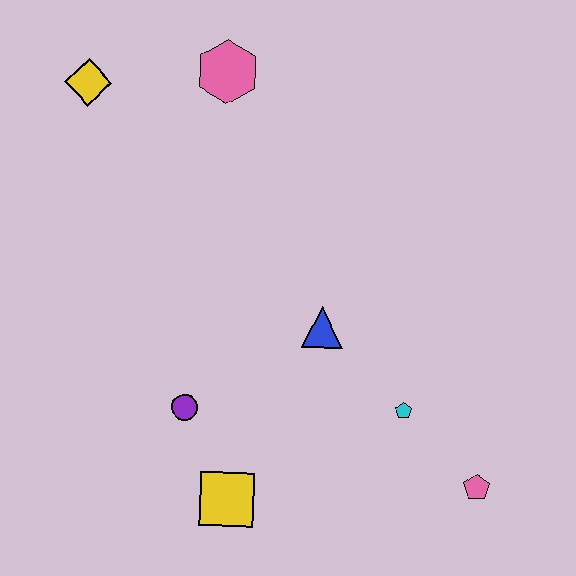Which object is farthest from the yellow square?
The yellow diamond is farthest from the yellow square.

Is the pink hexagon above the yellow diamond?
Yes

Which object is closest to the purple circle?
The yellow square is closest to the purple circle.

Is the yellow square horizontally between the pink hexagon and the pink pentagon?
Yes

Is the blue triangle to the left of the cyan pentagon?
Yes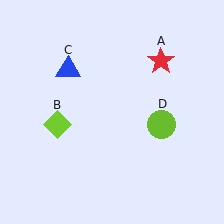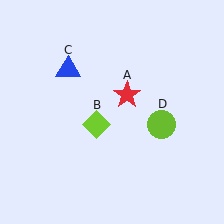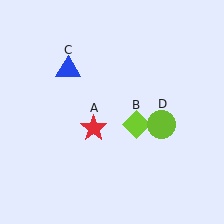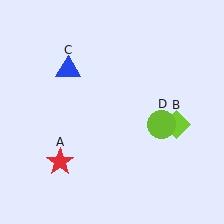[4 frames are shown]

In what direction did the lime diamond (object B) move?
The lime diamond (object B) moved right.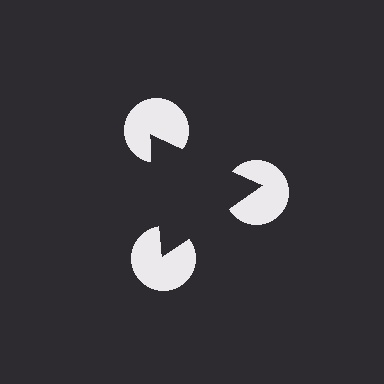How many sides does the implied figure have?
3 sides.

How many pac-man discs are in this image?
There are 3 — one at each vertex of the illusory triangle.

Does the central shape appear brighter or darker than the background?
It typically appears slightly darker than the background, even though no actual brightness change is drawn.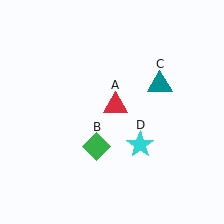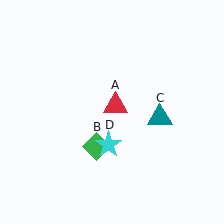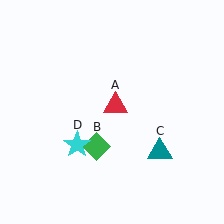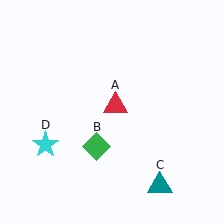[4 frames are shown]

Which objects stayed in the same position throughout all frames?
Red triangle (object A) and green diamond (object B) remained stationary.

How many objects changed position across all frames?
2 objects changed position: teal triangle (object C), cyan star (object D).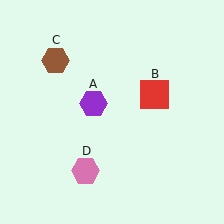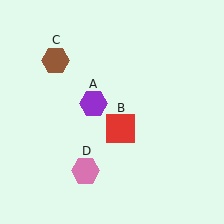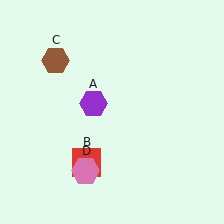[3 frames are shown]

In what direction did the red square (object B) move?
The red square (object B) moved down and to the left.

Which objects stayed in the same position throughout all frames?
Purple hexagon (object A) and brown hexagon (object C) and pink hexagon (object D) remained stationary.